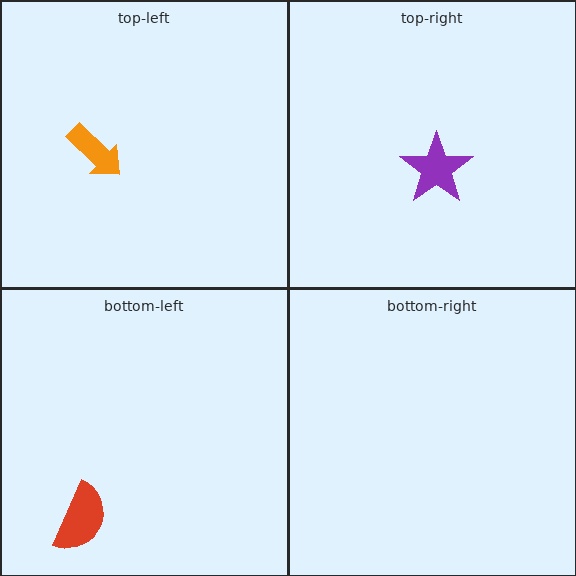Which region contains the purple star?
The top-right region.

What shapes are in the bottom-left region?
The red semicircle.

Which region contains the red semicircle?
The bottom-left region.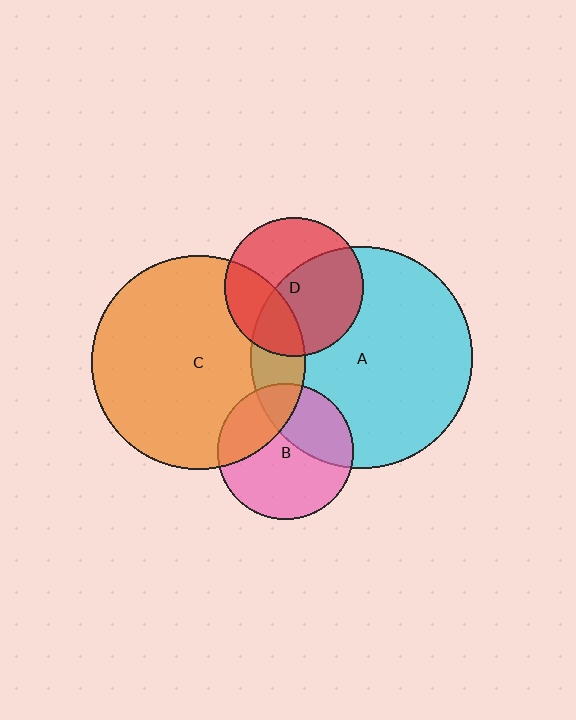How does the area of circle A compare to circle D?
Approximately 2.6 times.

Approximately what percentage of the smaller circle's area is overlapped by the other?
Approximately 15%.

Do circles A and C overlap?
Yes.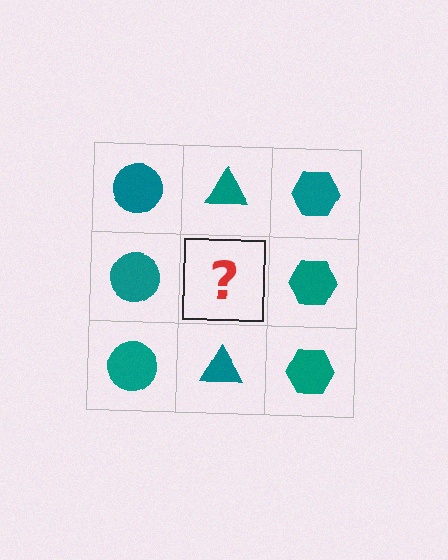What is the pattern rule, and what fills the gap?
The rule is that each column has a consistent shape. The gap should be filled with a teal triangle.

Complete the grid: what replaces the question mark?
The question mark should be replaced with a teal triangle.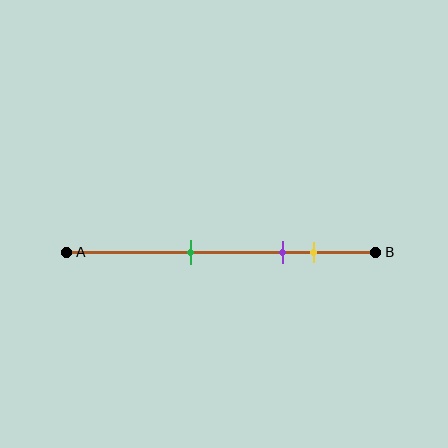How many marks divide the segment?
There are 3 marks dividing the segment.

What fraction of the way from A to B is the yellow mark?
The yellow mark is approximately 80% (0.8) of the way from A to B.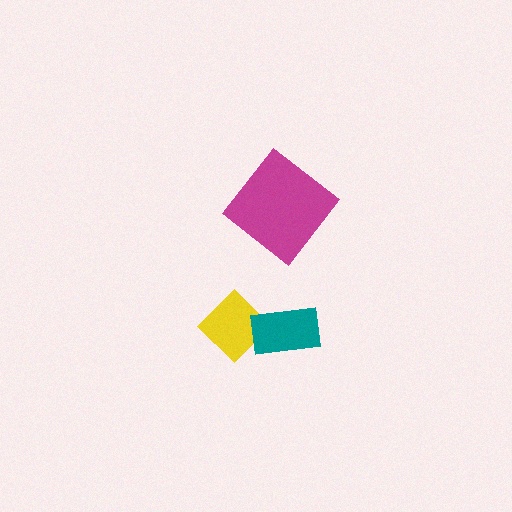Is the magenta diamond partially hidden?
No, no other shape covers it.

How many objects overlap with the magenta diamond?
0 objects overlap with the magenta diamond.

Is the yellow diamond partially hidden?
Yes, it is partially covered by another shape.